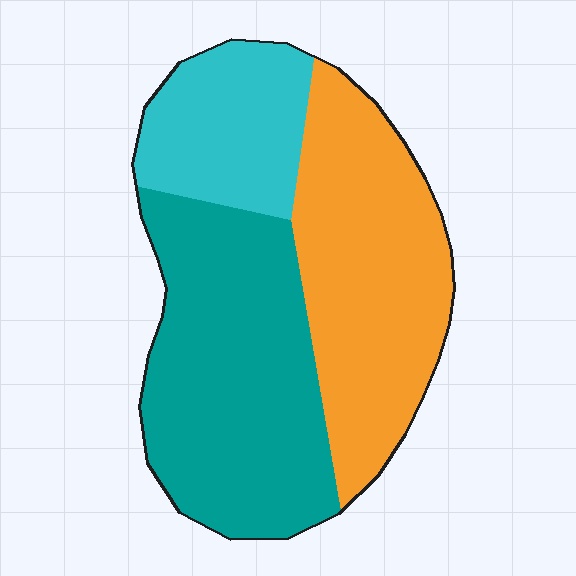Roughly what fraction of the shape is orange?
Orange covers roughly 35% of the shape.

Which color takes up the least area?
Cyan, at roughly 20%.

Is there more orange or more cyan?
Orange.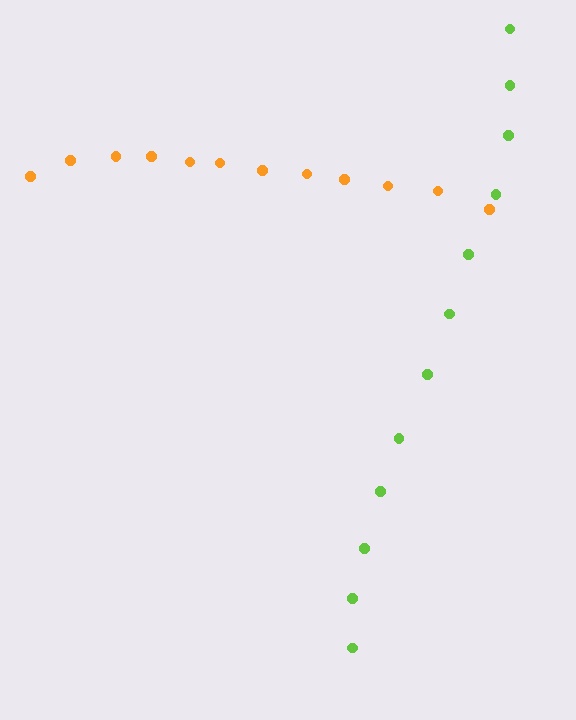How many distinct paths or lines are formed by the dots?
There are 2 distinct paths.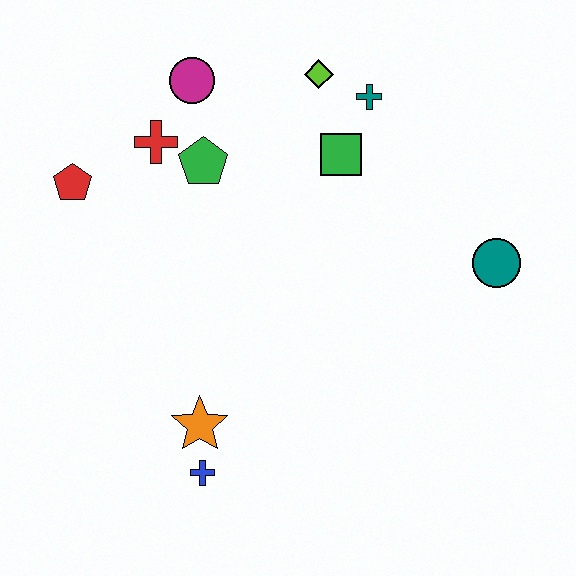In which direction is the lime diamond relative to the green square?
The lime diamond is above the green square.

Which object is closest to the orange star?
The blue cross is closest to the orange star.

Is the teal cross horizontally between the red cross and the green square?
No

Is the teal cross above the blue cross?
Yes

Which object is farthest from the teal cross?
The blue cross is farthest from the teal cross.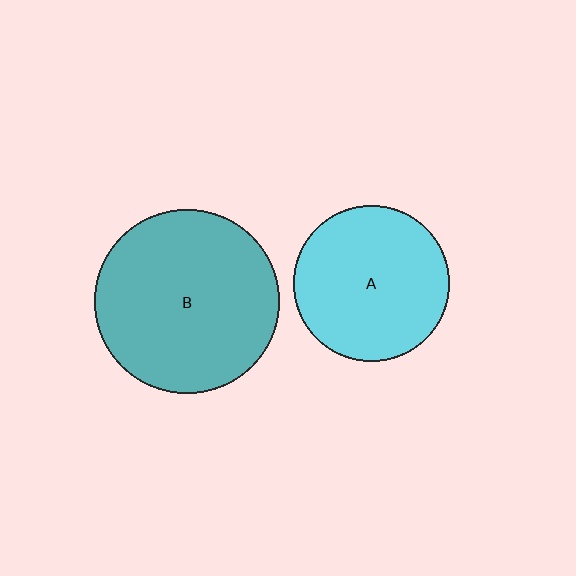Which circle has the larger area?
Circle B (teal).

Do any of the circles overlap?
No, none of the circles overlap.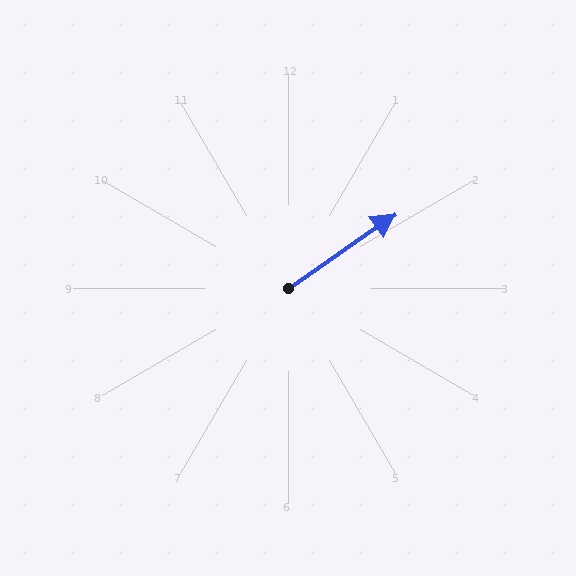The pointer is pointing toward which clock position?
Roughly 2 o'clock.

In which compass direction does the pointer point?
Northeast.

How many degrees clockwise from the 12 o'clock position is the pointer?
Approximately 55 degrees.